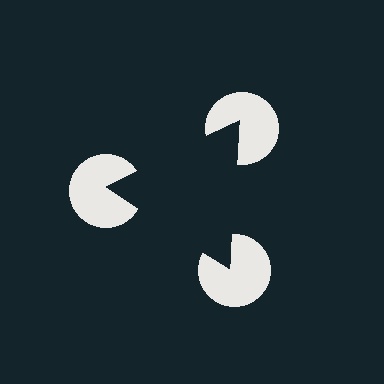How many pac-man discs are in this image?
There are 3 — one at each vertex of the illusory triangle.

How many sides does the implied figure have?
3 sides.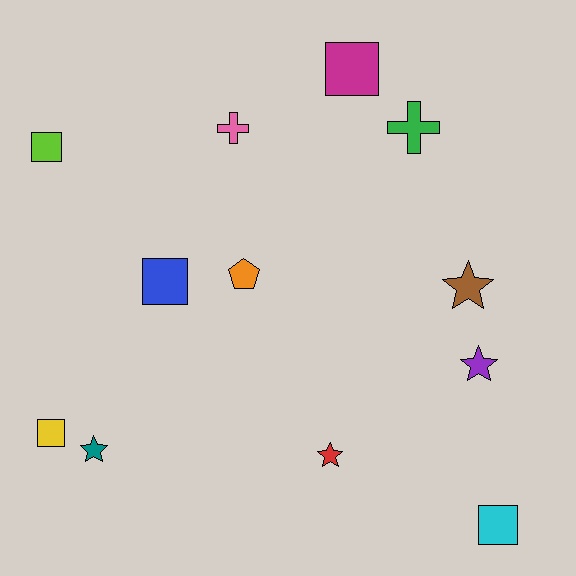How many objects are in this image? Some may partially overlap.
There are 12 objects.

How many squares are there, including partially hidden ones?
There are 5 squares.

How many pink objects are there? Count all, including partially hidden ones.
There is 1 pink object.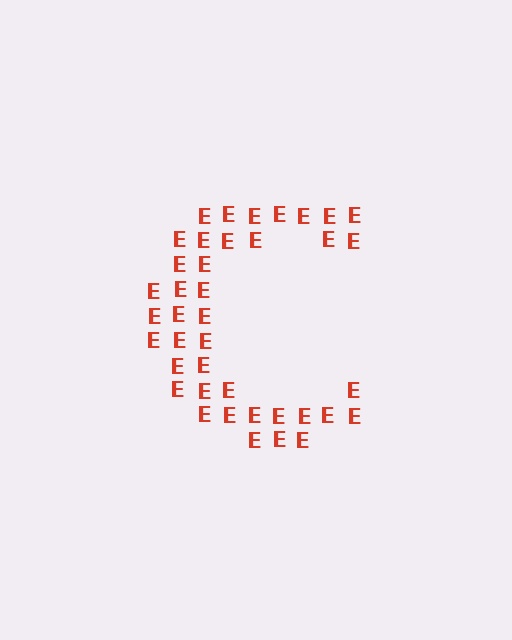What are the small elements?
The small elements are letter E's.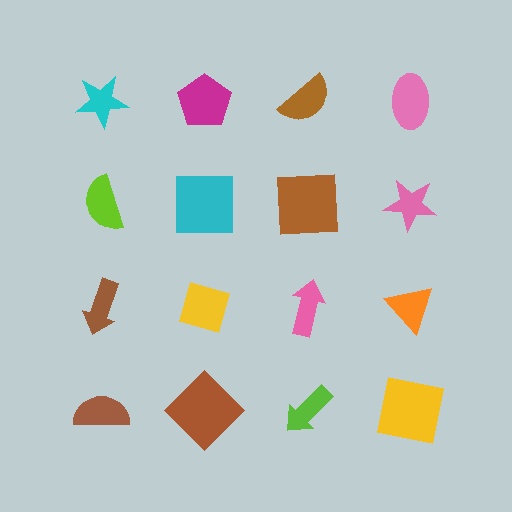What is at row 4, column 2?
A brown diamond.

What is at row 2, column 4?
A pink star.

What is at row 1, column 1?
A cyan star.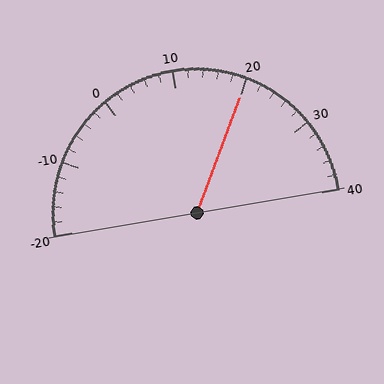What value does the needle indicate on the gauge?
The needle indicates approximately 20.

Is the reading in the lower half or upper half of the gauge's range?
The reading is in the upper half of the range (-20 to 40).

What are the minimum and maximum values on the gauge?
The gauge ranges from -20 to 40.